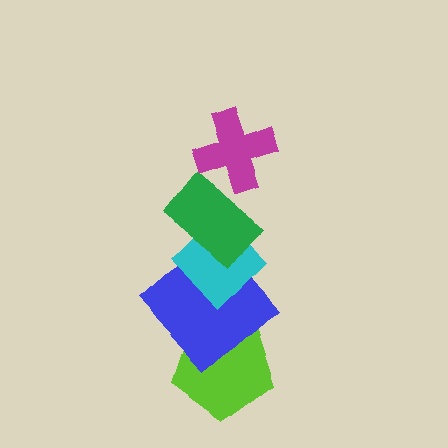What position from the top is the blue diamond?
The blue diamond is 4th from the top.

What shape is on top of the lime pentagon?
The blue diamond is on top of the lime pentagon.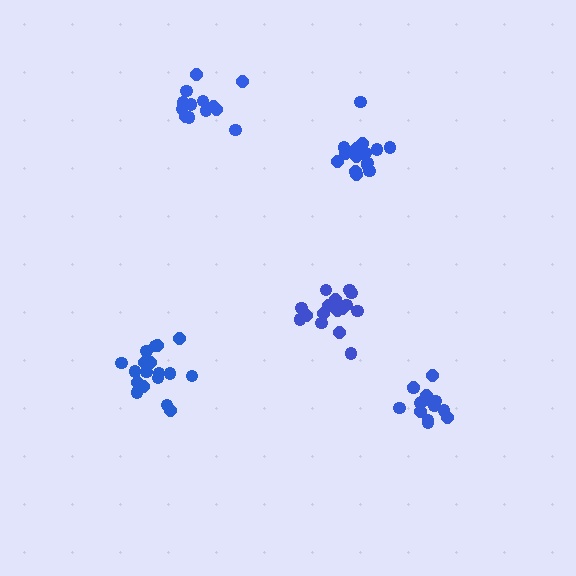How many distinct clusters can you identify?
There are 5 distinct clusters.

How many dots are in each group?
Group 1: 15 dots, Group 2: 18 dots, Group 3: 17 dots, Group 4: 16 dots, Group 5: 13 dots (79 total).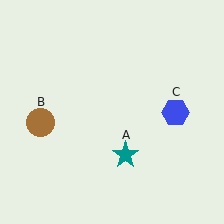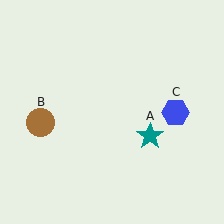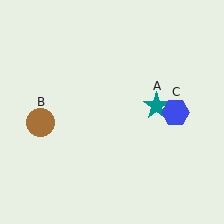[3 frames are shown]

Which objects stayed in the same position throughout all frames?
Brown circle (object B) and blue hexagon (object C) remained stationary.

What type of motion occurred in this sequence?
The teal star (object A) rotated counterclockwise around the center of the scene.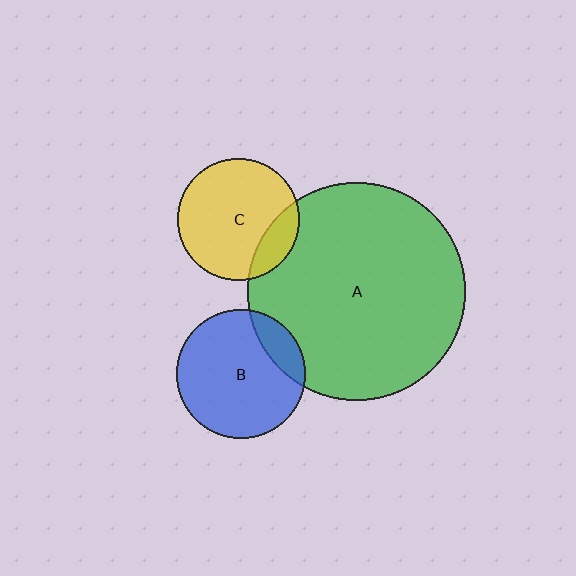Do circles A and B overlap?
Yes.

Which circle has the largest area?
Circle A (green).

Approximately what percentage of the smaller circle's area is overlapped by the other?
Approximately 15%.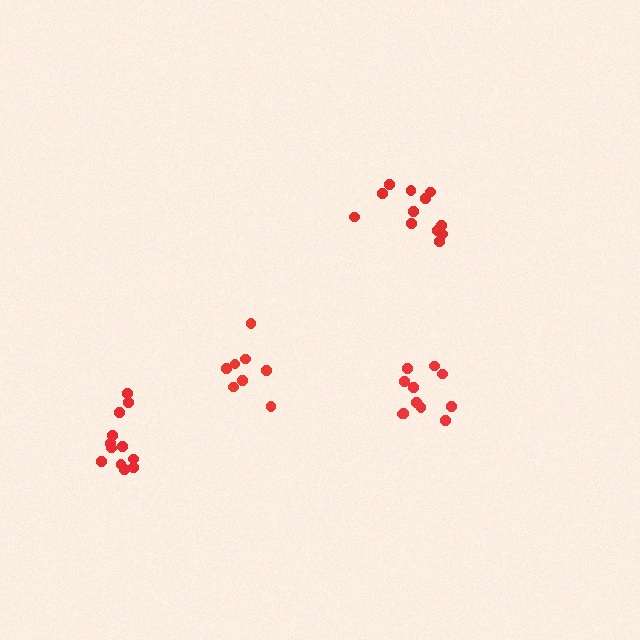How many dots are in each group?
Group 1: 12 dots, Group 2: 8 dots, Group 3: 12 dots, Group 4: 12 dots (44 total).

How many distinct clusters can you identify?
There are 4 distinct clusters.